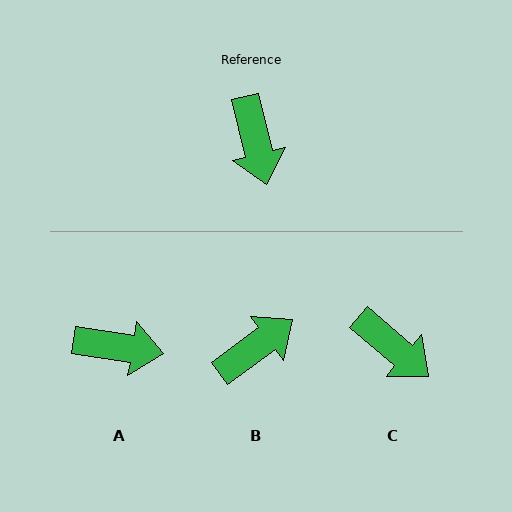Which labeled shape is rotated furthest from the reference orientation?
B, about 113 degrees away.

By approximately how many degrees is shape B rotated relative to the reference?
Approximately 113 degrees counter-clockwise.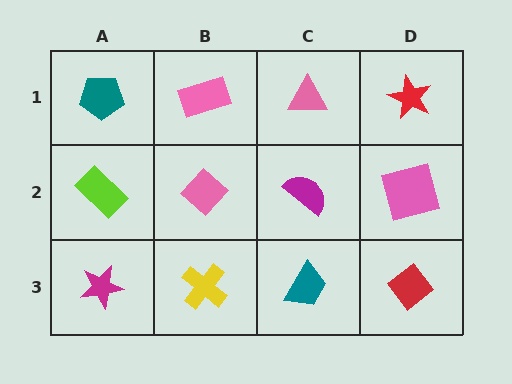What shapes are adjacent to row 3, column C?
A magenta semicircle (row 2, column C), a yellow cross (row 3, column B), a red diamond (row 3, column D).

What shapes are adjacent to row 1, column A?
A lime rectangle (row 2, column A), a pink rectangle (row 1, column B).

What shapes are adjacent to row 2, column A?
A teal pentagon (row 1, column A), a magenta star (row 3, column A), a pink diamond (row 2, column B).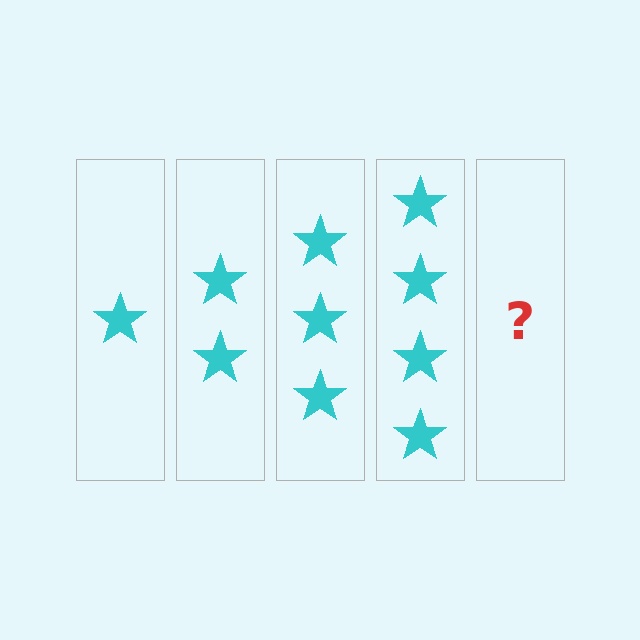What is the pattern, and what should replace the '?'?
The pattern is that each step adds one more star. The '?' should be 5 stars.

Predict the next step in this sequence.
The next step is 5 stars.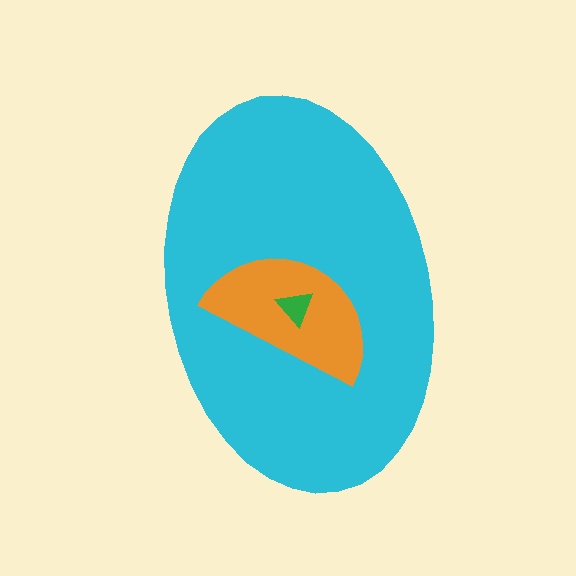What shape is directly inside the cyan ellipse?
The orange semicircle.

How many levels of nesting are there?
3.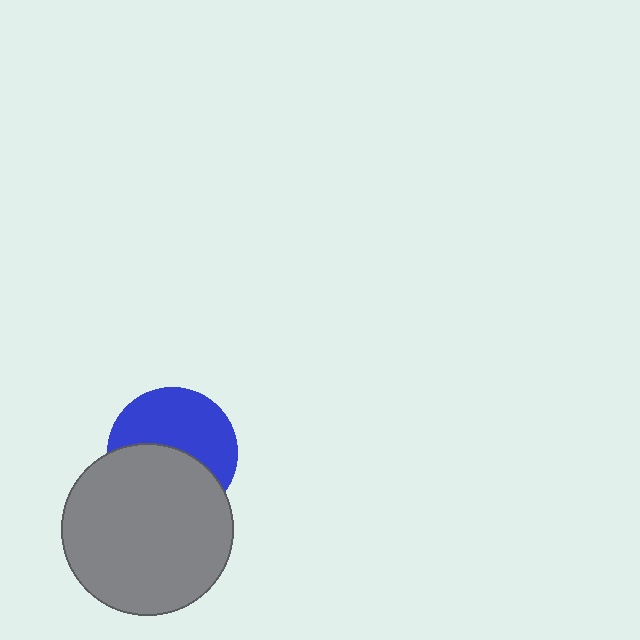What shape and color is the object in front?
The object in front is a gray circle.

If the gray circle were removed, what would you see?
You would see the complete blue circle.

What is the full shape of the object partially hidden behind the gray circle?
The partially hidden object is a blue circle.